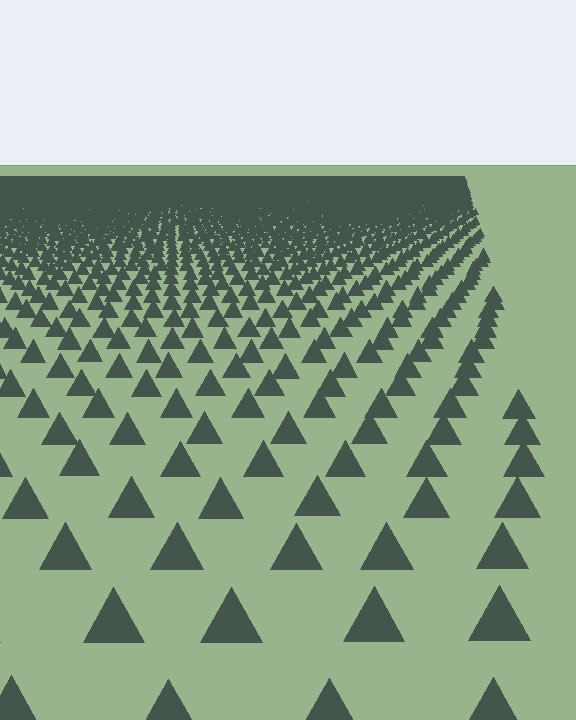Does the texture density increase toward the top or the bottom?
Density increases toward the top.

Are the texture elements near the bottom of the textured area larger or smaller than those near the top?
Larger. Near the bottom, elements are closer to the viewer and appear at a bigger on-screen size.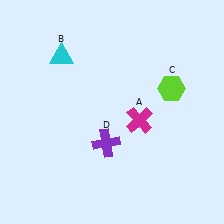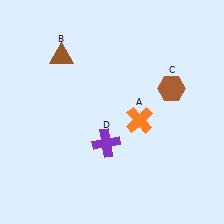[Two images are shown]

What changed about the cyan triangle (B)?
In Image 1, B is cyan. In Image 2, it changed to brown.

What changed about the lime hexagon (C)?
In Image 1, C is lime. In Image 2, it changed to brown.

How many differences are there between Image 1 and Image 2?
There are 3 differences between the two images.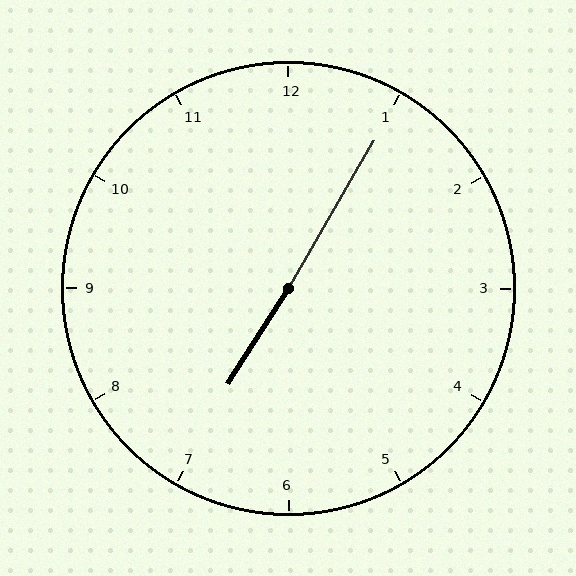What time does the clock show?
7:05.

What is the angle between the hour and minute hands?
Approximately 178 degrees.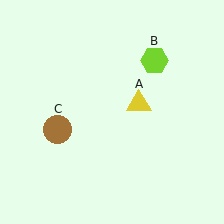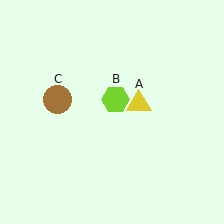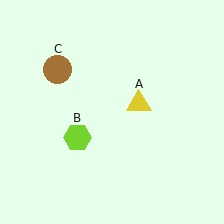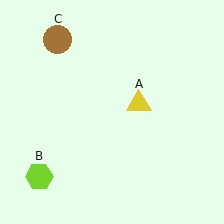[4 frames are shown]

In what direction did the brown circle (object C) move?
The brown circle (object C) moved up.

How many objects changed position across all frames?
2 objects changed position: lime hexagon (object B), brown circle (object C).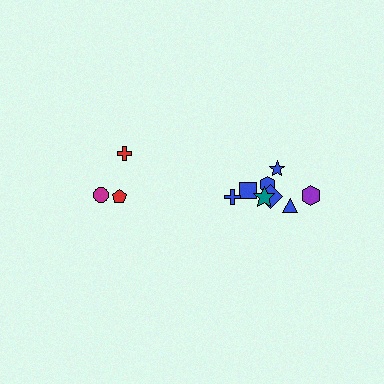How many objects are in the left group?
There are 3 objects.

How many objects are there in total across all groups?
There are 11 objects.